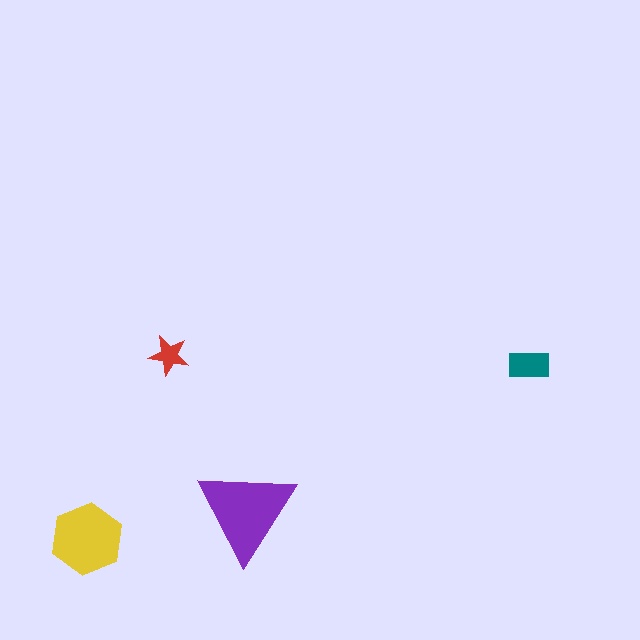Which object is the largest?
The purple triangle.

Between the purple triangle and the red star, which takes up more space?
The purple triangle.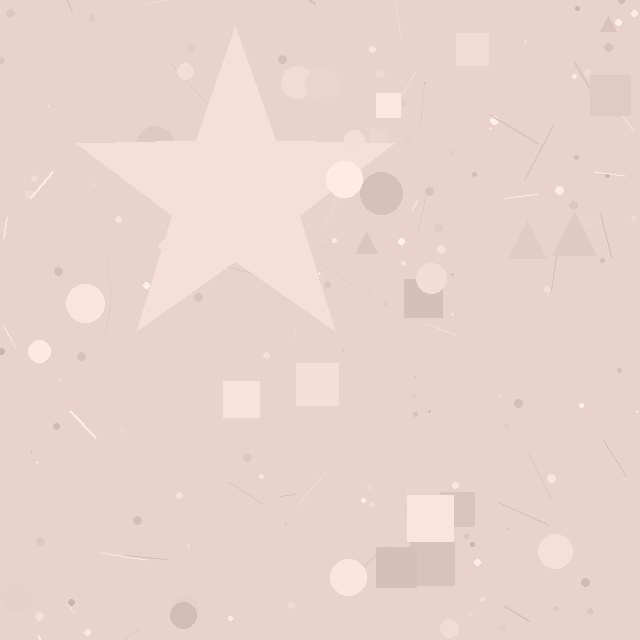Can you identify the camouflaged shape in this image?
The camouflaged shape is a star.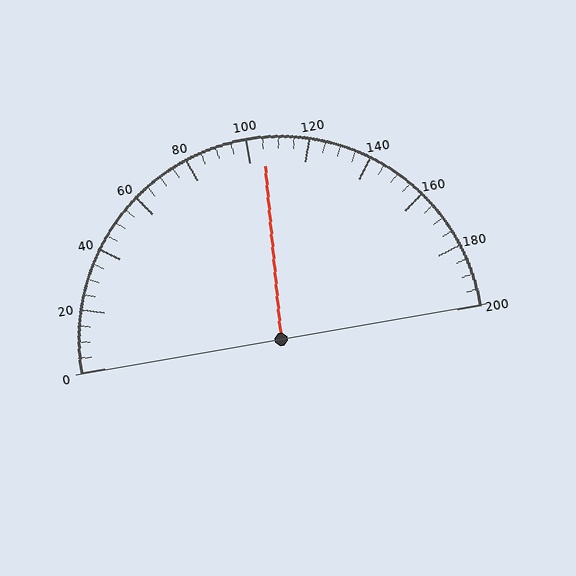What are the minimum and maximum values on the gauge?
The gauge ranges from 0 to 200.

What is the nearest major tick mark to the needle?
The nearest major tick mark is 100.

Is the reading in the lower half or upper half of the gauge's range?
The reading is in the upper half of the range (0 to 200).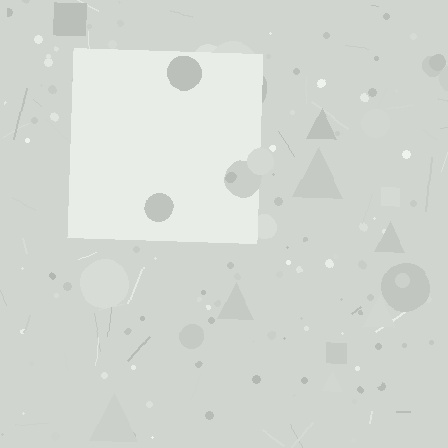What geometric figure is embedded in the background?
A square is embedded in the background.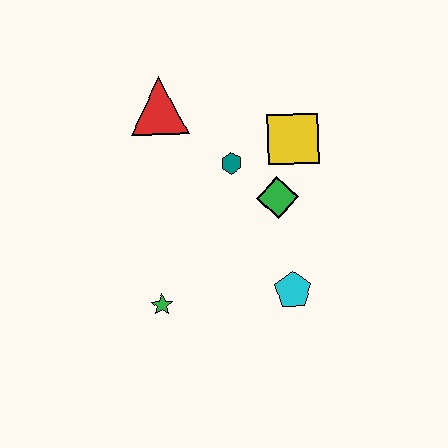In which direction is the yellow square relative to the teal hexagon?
The yellow square is to the right of the teal hexagon.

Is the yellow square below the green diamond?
No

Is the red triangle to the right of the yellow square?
No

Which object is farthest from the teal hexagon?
The green star is farthest from the teal hexagon.